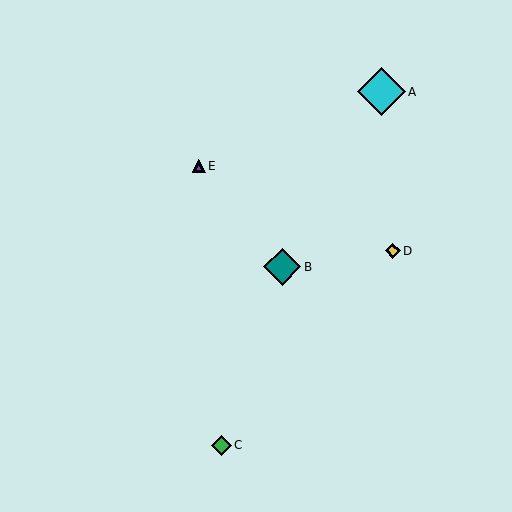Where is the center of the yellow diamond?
The center of the yellow diamond is at (393, 251).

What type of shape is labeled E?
Shape E is a purple triangle.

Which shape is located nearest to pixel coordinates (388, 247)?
The yellow diamond (labeled D) at (393, 251) is nearest to that location.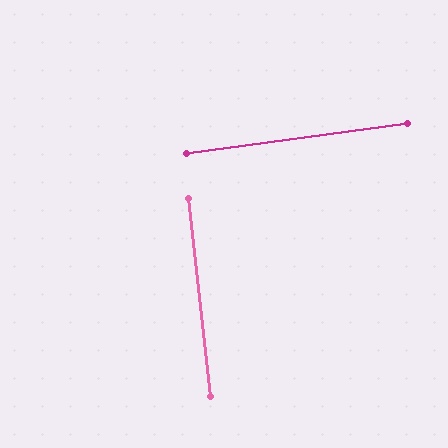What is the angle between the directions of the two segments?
Approximately 89 degrees.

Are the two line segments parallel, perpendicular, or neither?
Perpendicular — they meet at approximately 89°.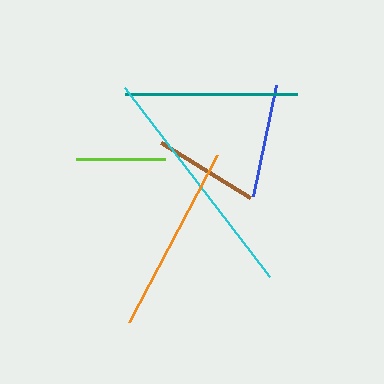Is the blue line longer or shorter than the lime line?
The blue line is longer than the lime line.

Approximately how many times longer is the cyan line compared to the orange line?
The cyan line is approximately 1.3 times the length of the orange line.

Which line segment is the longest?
The cyan line is the longest at approximately 238 pixels.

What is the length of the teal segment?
The teal segment is approximately 172 pixels long.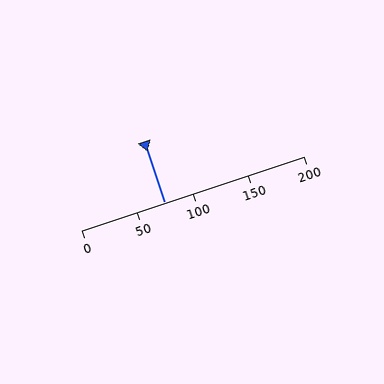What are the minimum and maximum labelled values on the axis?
The axis runs from 0 to 200.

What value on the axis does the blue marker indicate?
The marker indicates approximately 75.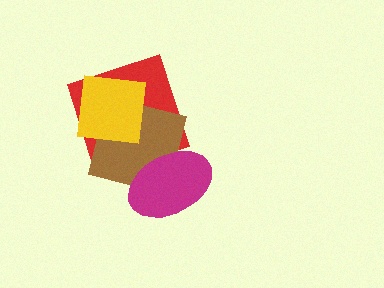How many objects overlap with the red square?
3 objects overlap with the red square.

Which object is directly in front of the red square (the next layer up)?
The brown square is directly in front of the red square.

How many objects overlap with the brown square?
3 objects overlap with the brown square.